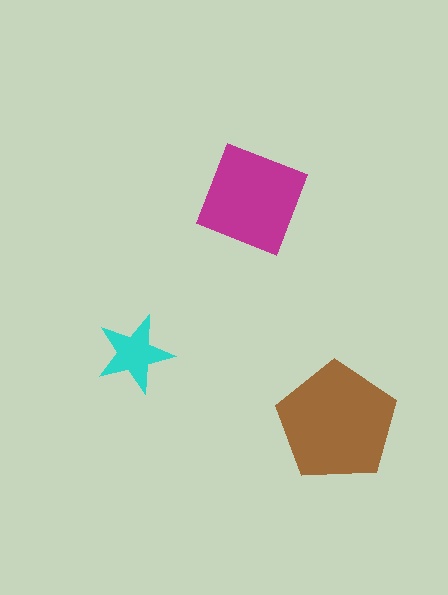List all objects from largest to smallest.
The brown pentagon, the magenta diamond, the cyan star.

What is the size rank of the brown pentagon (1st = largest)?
1st.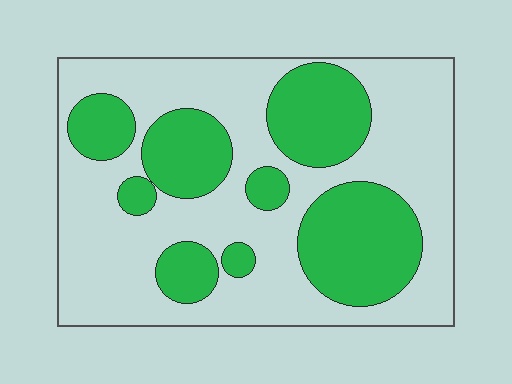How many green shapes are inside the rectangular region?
8.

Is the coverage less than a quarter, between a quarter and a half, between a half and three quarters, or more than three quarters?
Between a quarter and a half.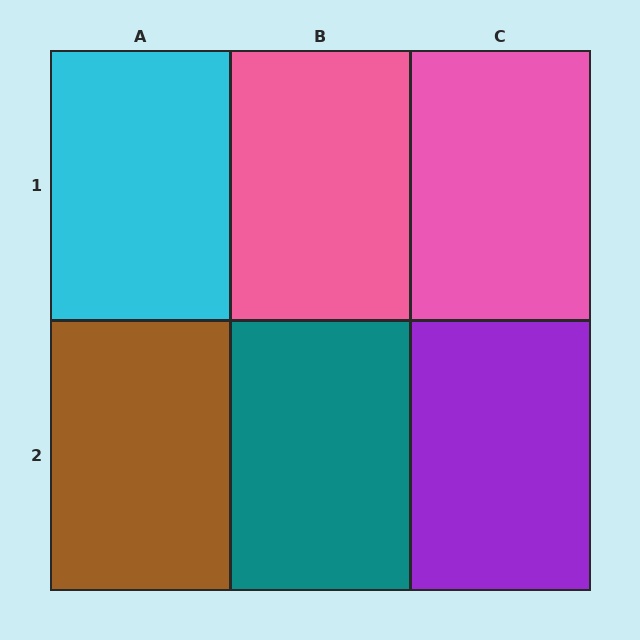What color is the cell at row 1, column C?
Pink.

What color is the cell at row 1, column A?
Cyan.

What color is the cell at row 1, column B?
Pink.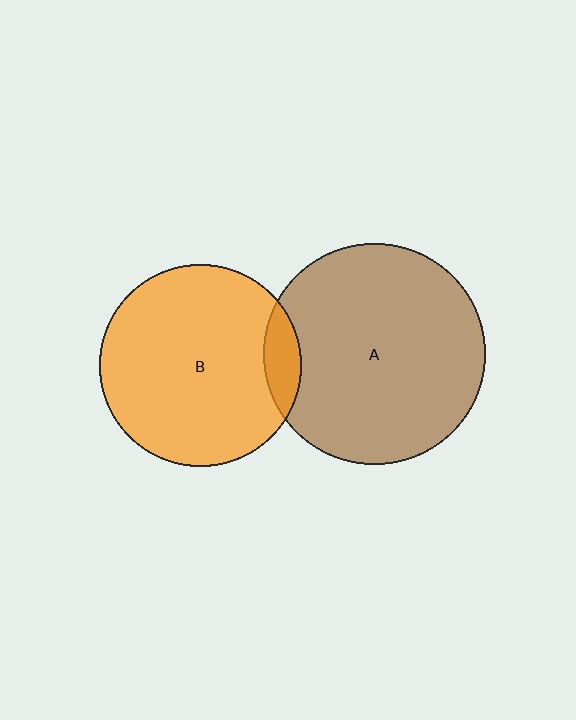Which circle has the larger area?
Circle A (brown).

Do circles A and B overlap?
Yes.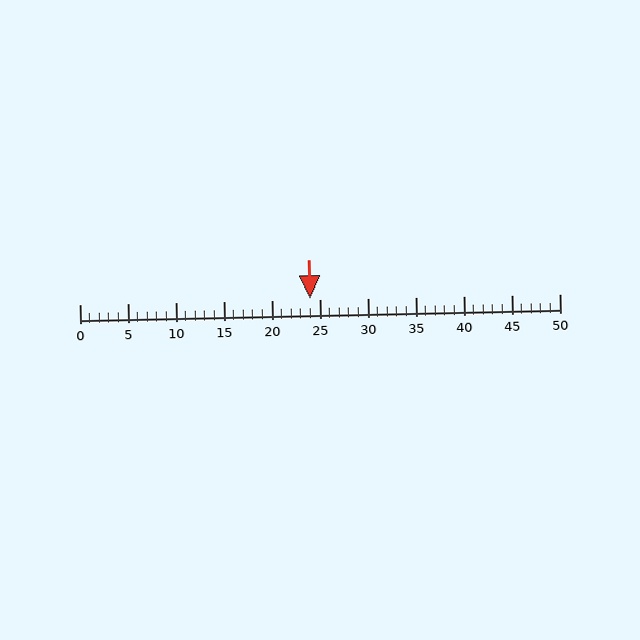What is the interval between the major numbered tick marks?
The major tick marks are spaced 5 units apart.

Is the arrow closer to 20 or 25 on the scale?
The arrow is closer to 25.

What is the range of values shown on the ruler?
The ruler shows values from 0 to 50.